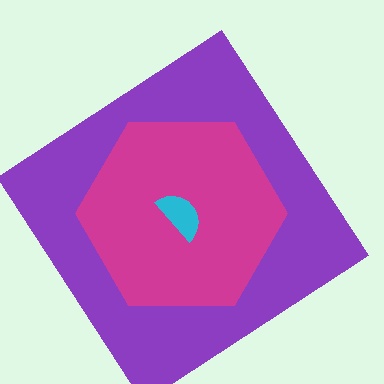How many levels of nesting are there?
3.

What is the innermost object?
The cyan semicircle.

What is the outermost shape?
The purple diamond.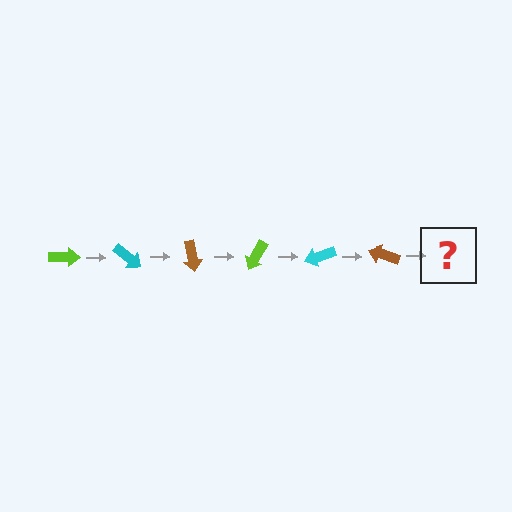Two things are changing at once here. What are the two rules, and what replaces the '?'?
The two rules are that it rotates 40 degrees each step and the color cycles through lime, cyan, and brown. The '?' should be a lime arrow, rotated 240 degrees from the start.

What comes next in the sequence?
The next element should be a lime arrow, rotated 240 degrees from the start.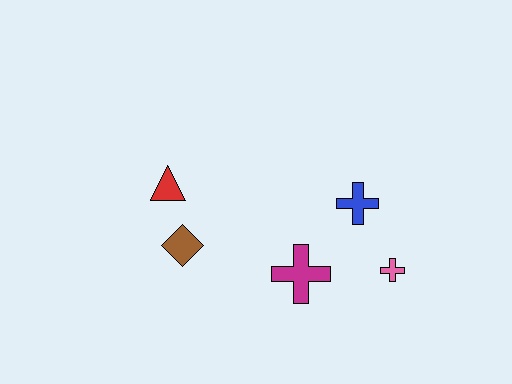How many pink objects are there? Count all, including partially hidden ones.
There is 1 pink object.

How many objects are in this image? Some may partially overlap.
There are 5 objects.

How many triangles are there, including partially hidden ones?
There is 1 triangle.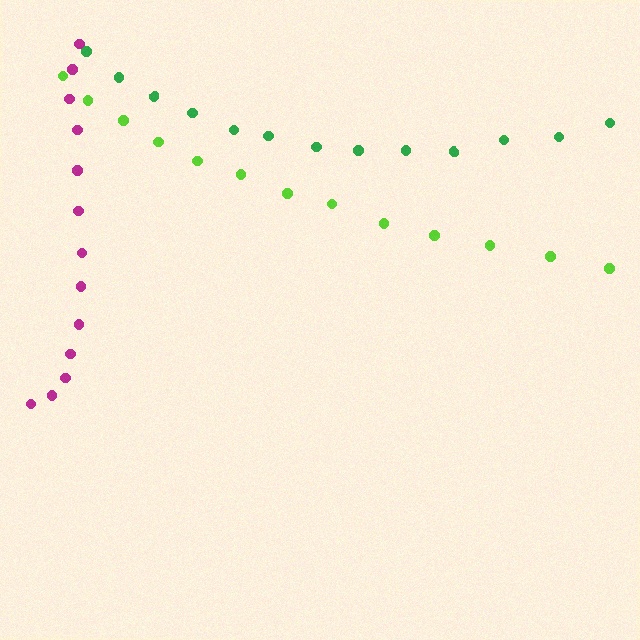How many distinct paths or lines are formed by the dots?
There are 3 distinct paths.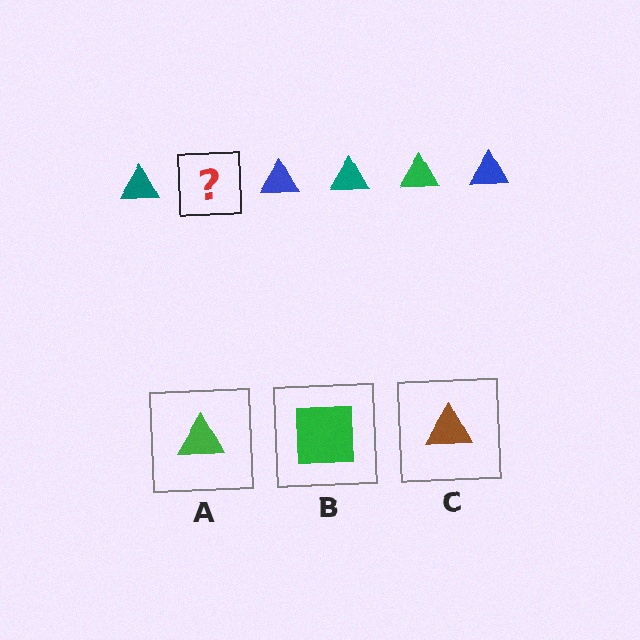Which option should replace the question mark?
Option A.